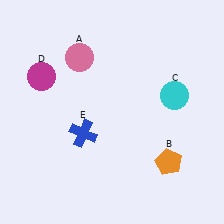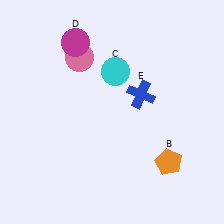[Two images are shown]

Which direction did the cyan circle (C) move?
The cyan circle (C) moved left.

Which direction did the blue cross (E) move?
The blue cross (E) moved right.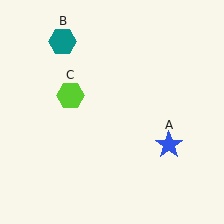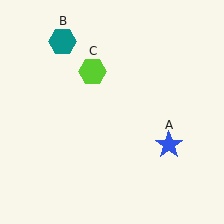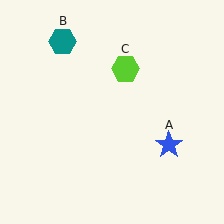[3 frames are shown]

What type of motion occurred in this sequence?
The lime hexagon (object C) rotated clockwise around the center of the scene.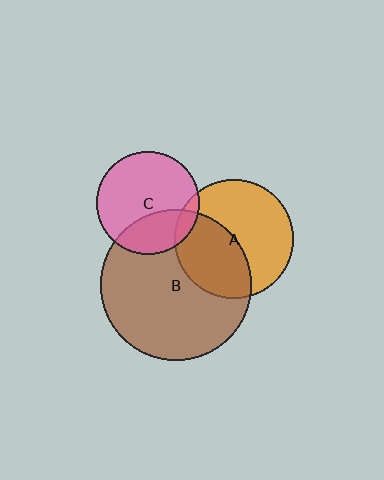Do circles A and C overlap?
Yes.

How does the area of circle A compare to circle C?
Approximately 1.3 times.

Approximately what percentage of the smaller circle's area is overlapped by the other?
Approximately 10%.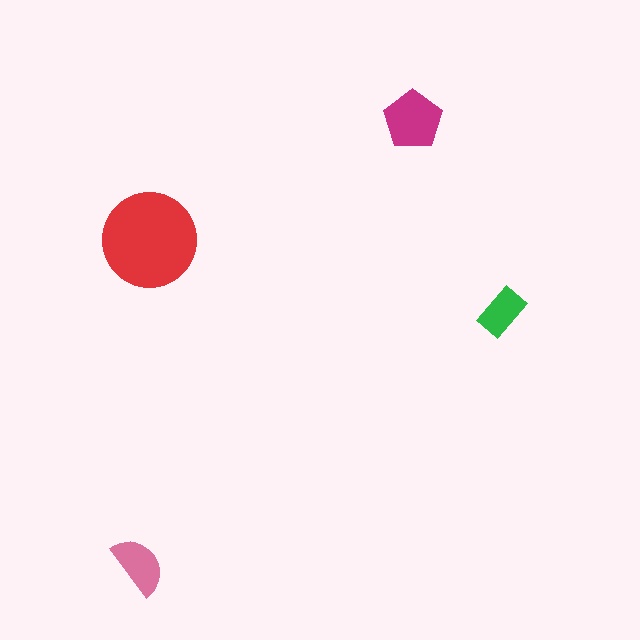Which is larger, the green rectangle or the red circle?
The red circle.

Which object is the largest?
The red circle.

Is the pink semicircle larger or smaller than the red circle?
Smaller.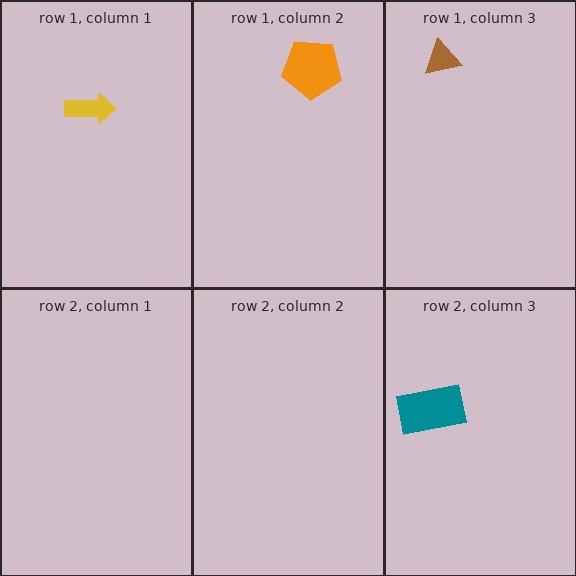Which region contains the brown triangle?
The row 1, column 3 region.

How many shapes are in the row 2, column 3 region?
1.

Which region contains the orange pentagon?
The row 1, column 2 region.